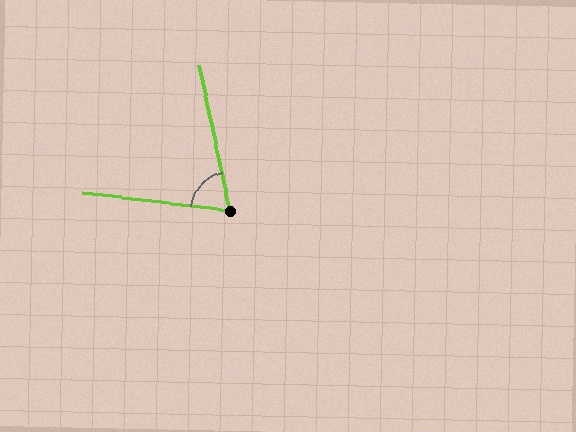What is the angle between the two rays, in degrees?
Approximately 71 degrees.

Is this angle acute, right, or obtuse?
It is acute.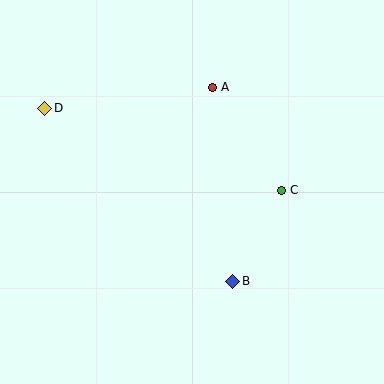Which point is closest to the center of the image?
Point C at (281, 190) is closest to the center.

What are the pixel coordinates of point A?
Point A is at (212, 87).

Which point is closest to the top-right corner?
Point A is closest to the top-right corner.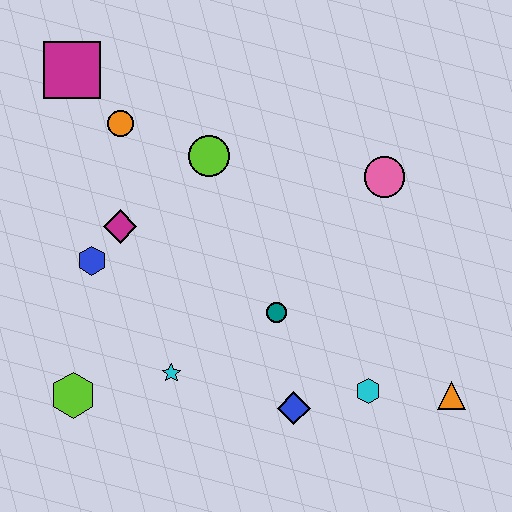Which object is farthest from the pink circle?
The lime hexagon is farthest from the pink circle.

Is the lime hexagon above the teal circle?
No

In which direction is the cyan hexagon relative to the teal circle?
The cyan hexagon is to the right of the teal circle.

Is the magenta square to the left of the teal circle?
Yes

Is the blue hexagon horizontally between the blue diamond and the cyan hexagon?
No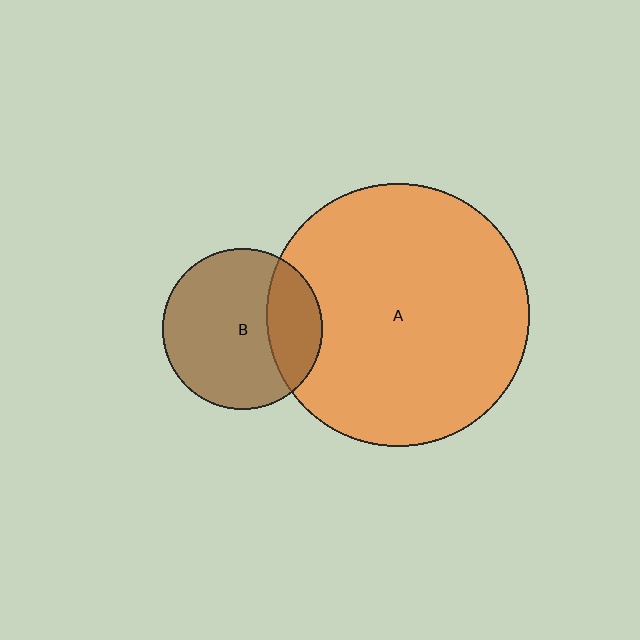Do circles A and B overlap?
Yes.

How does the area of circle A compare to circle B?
Approximately 2.7 times.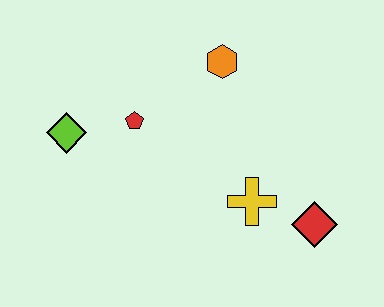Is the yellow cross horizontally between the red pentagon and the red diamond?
Yes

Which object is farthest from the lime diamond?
The red diamond is farthest from the lime diamond.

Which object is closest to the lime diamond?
The red pentagon is closest to the lime diamond.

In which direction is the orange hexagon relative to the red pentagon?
The orange hexagon is to the right of the red pentagon.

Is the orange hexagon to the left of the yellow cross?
Yes